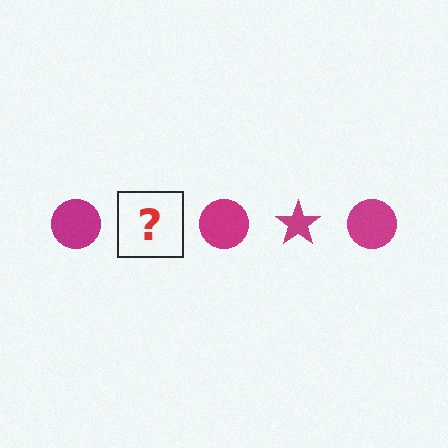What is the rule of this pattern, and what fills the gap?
The rule is that the pattern cycles through circle, star shapes in magenta. The gap should be filled with a magenta star.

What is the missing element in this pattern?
The missing element is a magenta star.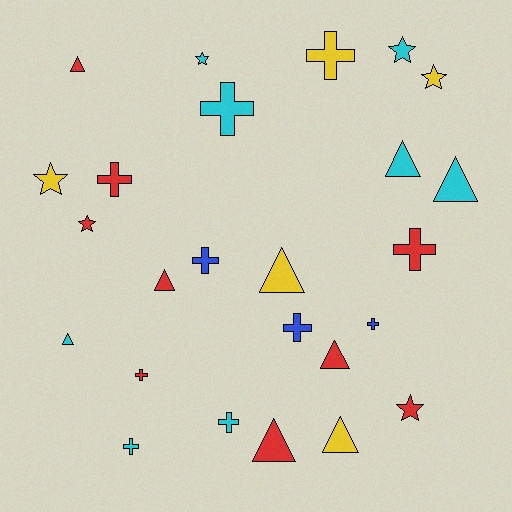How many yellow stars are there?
There are 2 yellow stars.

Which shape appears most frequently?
Cross, with 10 objects.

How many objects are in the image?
There are 25 objects.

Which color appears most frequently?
Red, with 9 objects.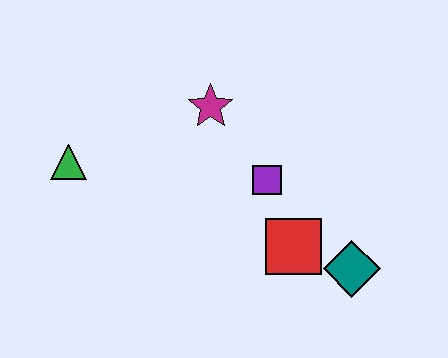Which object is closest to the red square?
The teal diamond is closest to the red square.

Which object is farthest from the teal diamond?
The green triangle is farthest from the teal diamond.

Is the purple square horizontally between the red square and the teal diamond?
No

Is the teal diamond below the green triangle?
Yes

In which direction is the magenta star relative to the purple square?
The magenta star is above the purple square.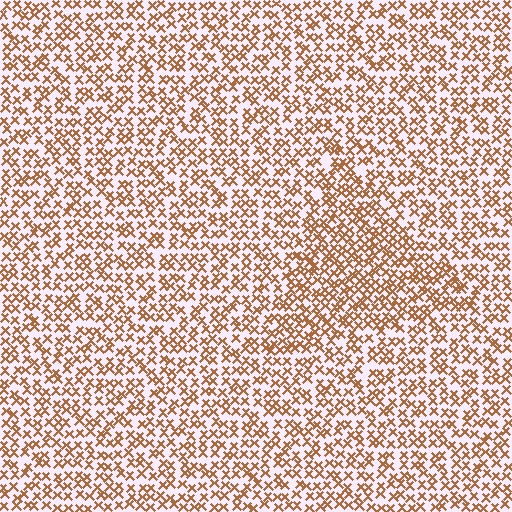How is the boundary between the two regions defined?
The boundary is defined by a change in element density (approximately 1.5x ratio). All elements are the same color, size, and shape.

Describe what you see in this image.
The image contains small brown elements arranged at two different densities. A triangle-shaped region is visible where the elements are more densely packed than the surrounding area.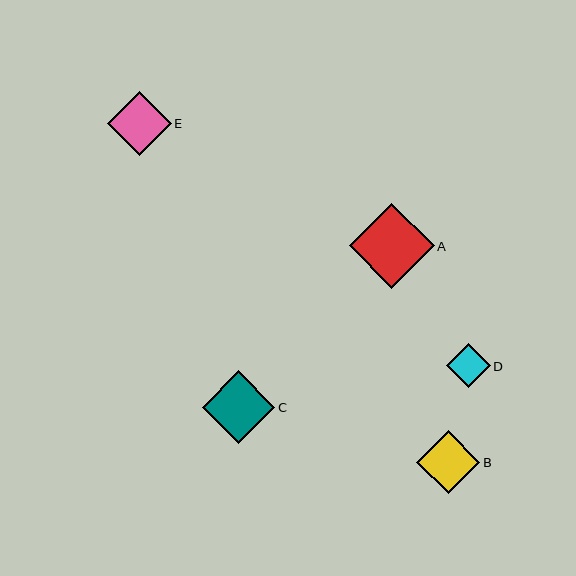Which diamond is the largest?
Diamond A is the largest with a size of approximately 85 pixels.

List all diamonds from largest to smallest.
From largest to smallest: A, C, E, B, D.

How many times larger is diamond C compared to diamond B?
Diamond C is approximately 1.1 times the size of diamond B.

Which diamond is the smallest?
Diamond D is the smallest with a size of approximately 44 pixels.